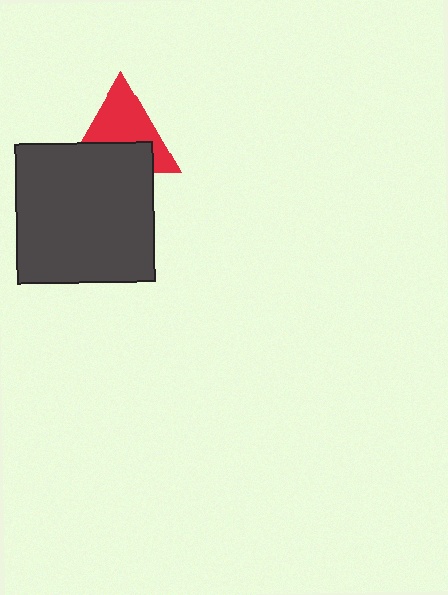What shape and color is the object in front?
The object in front is a dark gray rectangle.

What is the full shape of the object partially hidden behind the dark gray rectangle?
The partially hidden object is a red triangle.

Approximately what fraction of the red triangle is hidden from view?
Roughly 42% of the red triangle is hidden behind the dark gray rectangle.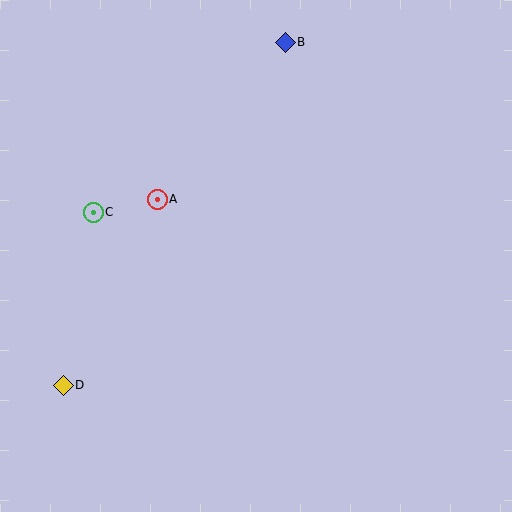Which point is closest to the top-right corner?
Point B is closest to the top-right corner.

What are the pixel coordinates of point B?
Point B is at (285, 42).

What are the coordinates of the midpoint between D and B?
The midpoint between D and B is at (174, 214).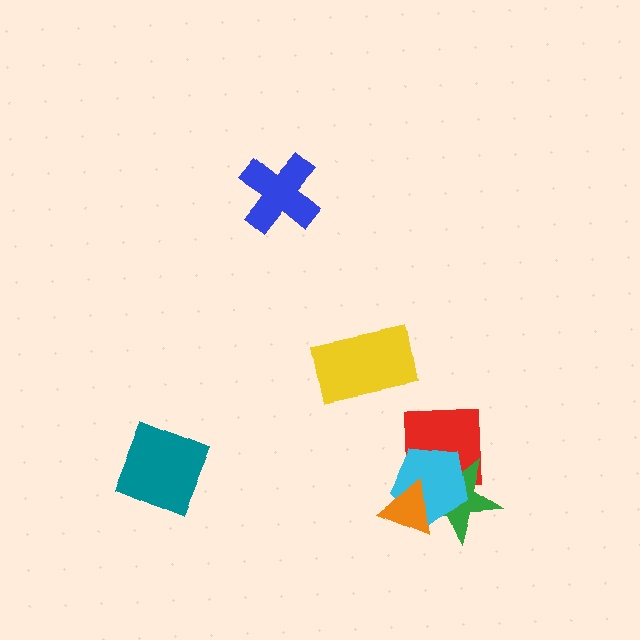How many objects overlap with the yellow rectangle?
0 objects overlap with the yellow rectangle.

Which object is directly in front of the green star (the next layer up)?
The cyan pentagon is directly in front of the green star.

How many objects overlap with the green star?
3 objects overlap with the green star.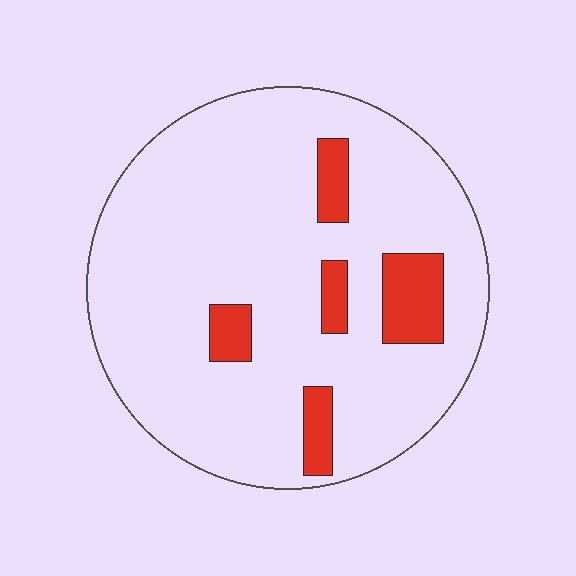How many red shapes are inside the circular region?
5.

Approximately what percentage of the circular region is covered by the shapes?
Approximately 10%.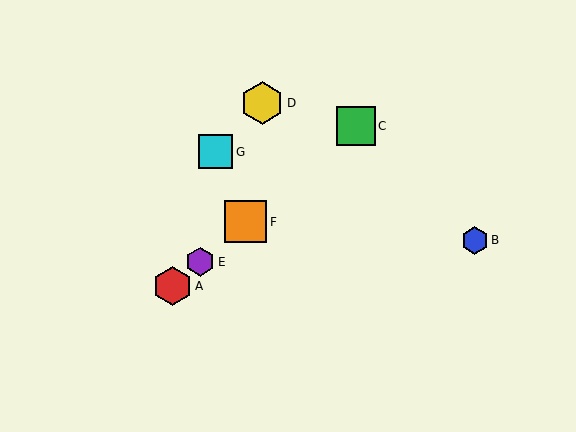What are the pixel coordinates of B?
Object B is at (475, 240).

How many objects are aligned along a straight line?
4 objects (A, C, E, F) are aligned along a straight line.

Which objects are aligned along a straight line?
Objects A, C, E, F are aligned along a straight line.